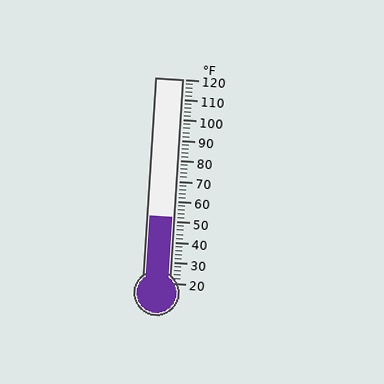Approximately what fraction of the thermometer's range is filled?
The thermometer is filled to approximately 30% of its range.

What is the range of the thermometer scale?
The thermometer scale ranges from 20°F to 120°F.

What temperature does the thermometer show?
The thermometer shows approximately 52°F.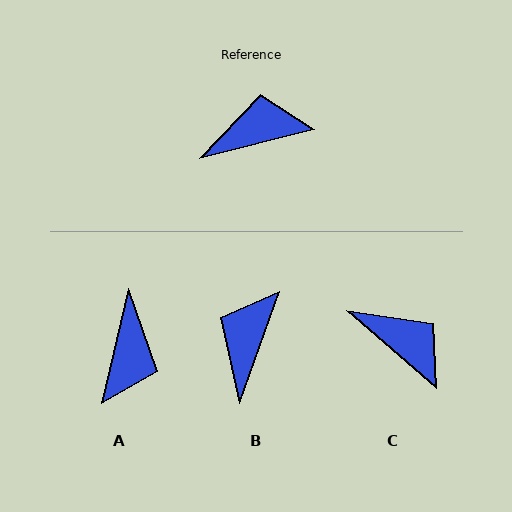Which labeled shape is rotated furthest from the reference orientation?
A, about 117 degrees away.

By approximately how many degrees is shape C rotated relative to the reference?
Approximately 55 degrees clockwise.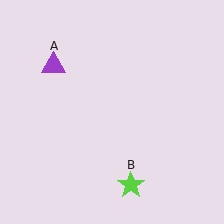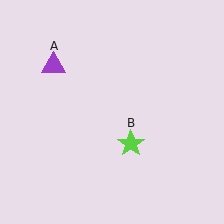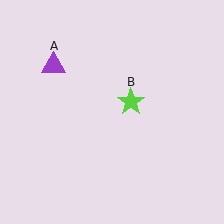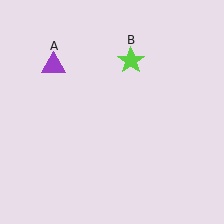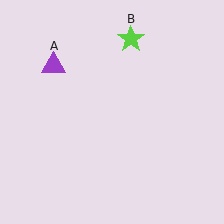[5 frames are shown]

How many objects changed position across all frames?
1 object changed position: lime star (object B).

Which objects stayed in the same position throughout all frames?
Purple triangle (object A) remained stationary.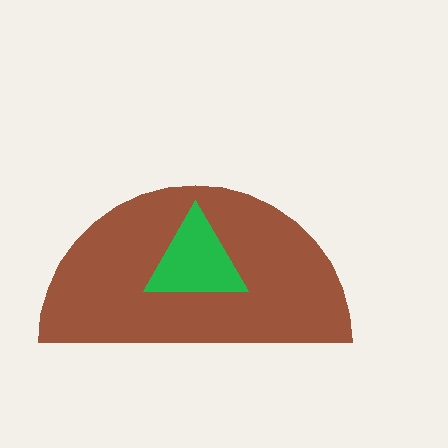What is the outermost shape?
The brown semicircle.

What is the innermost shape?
The green triangle.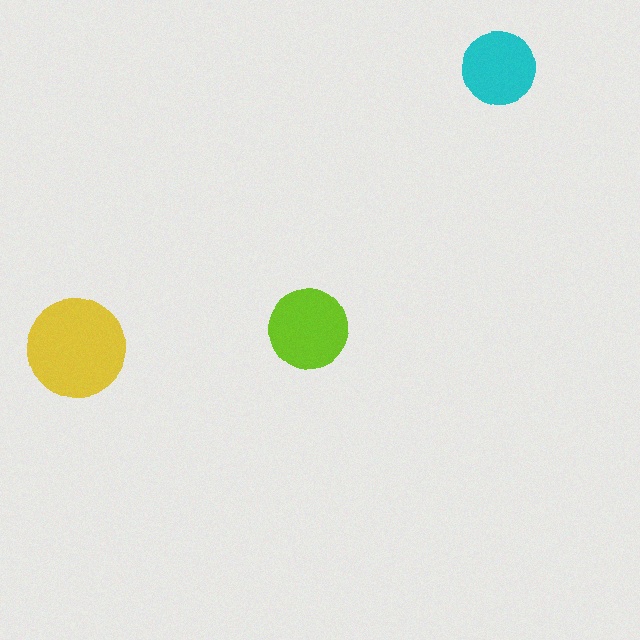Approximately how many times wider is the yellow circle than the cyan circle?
About 1.5 times wider.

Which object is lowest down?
The yellow circle is bottommost.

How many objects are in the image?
There are 3 objects in the image.